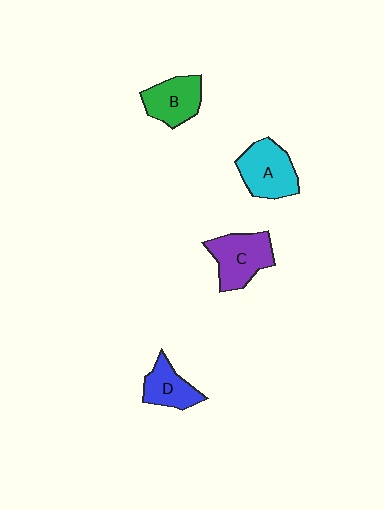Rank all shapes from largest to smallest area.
From largest to smallest: C (purple), A (cyan), B (green), D (blue).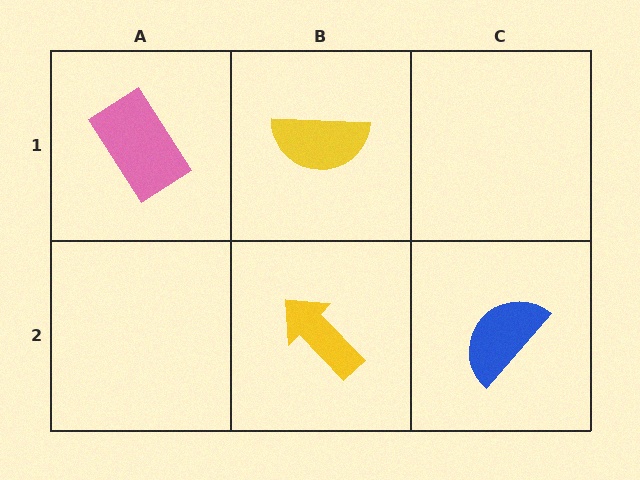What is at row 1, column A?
A pink rectangle.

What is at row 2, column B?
A yellow arrow.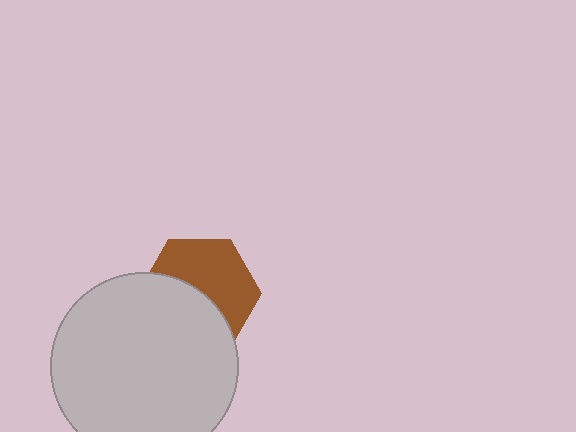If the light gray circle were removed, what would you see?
You would see the complete brown hexagon.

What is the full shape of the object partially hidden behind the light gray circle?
The partially hidden object is a brown hexagon.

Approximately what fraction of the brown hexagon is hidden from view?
Roughly 47% of the brown hexagon is hidden behind the light gray circle.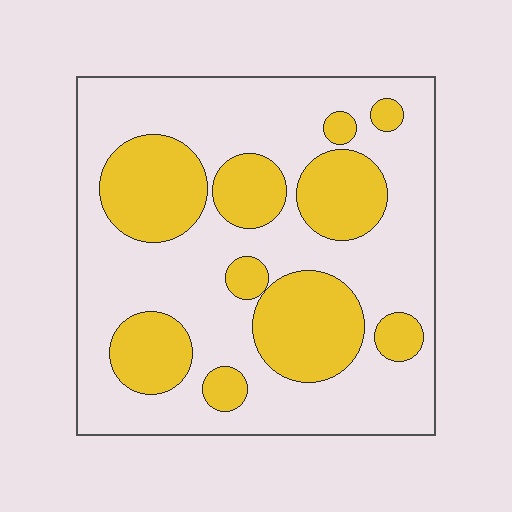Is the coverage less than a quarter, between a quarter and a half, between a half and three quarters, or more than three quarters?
Between a quarter and a half.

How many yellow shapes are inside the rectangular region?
10.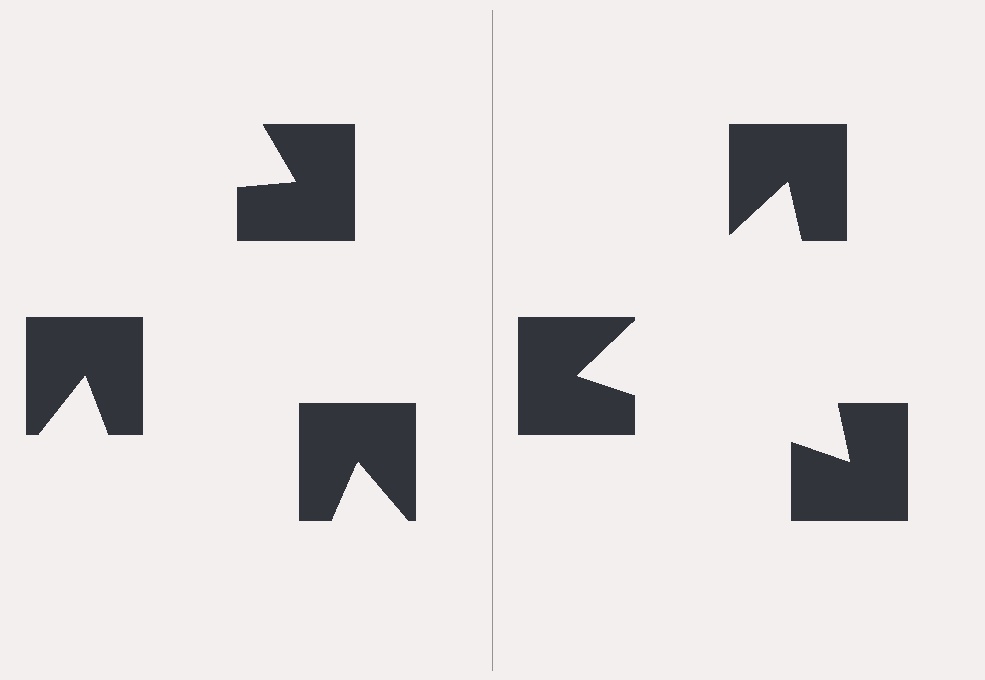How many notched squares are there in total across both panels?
6 — 3 on each side.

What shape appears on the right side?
An illusory triangle.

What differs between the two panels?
The notched squares are positioned identically on both sides; only the wedge orientations differ. On the right they align to a triangle; on the left they are misaligned.